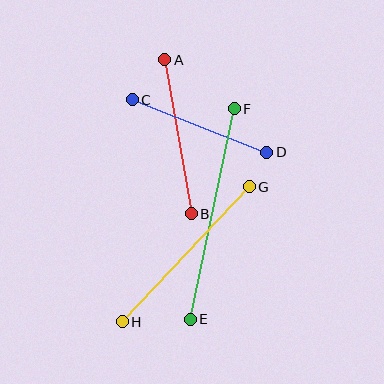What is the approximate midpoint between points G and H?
The midpoint is at approximately (186, 254) pixels.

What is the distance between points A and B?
The distance is approximately 156 pixels.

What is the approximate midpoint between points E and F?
The midpoint is at approximately (212, 214) pixels.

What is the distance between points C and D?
The distance is approximately 145 pixels.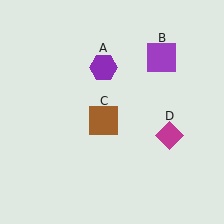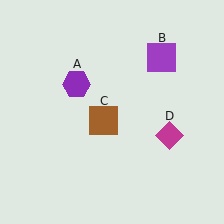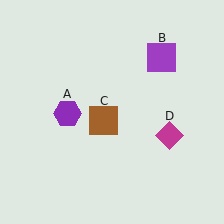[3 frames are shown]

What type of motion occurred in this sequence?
The purple hexagon (object A) rotated counterclockwise around the center of the scene.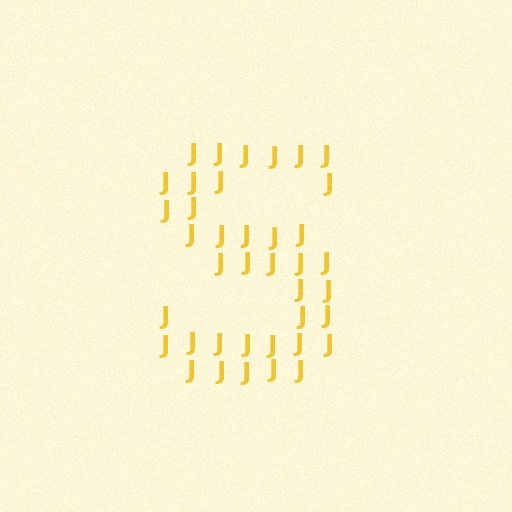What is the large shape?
The large shape is the letter S.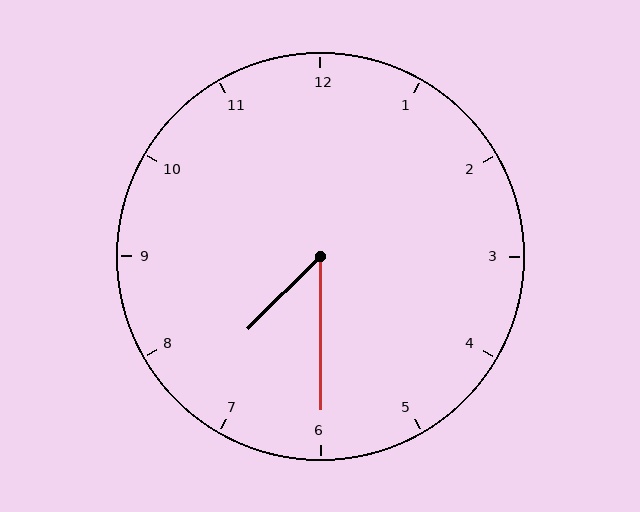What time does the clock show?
7:30.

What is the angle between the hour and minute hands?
Approximately 45 degrees.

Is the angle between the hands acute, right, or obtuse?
It is acute.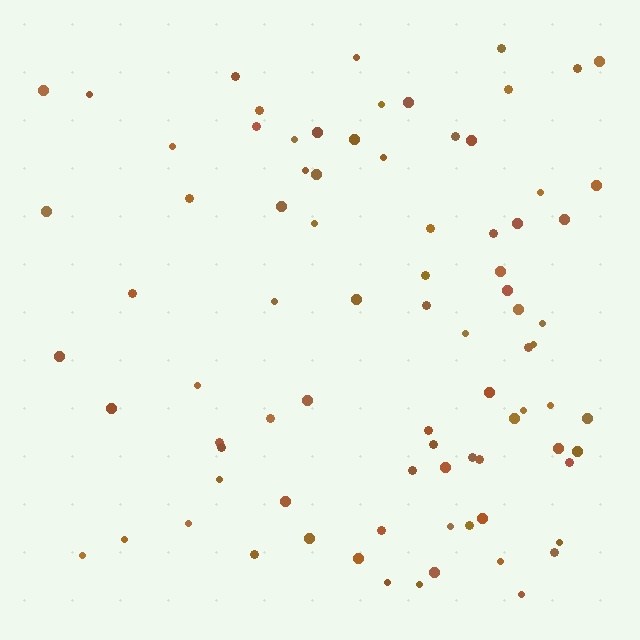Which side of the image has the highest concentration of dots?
The right.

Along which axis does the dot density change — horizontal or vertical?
Horizontal.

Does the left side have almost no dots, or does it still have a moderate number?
Still a moderate number, just noticeably fewer than the right.